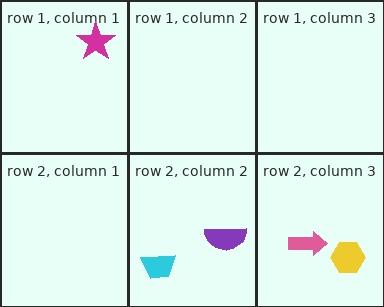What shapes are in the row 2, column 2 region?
The purple semicircle, the cyan trapezoid.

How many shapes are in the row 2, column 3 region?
2.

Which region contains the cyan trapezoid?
The row 2, column 2 region.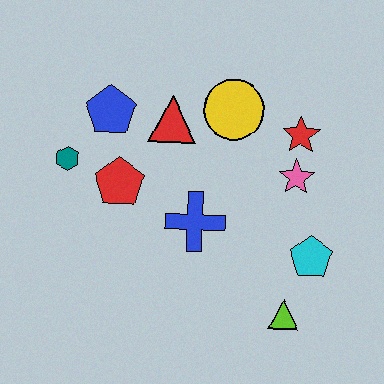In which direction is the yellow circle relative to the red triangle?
The yellow circle is to the right of the red triangle.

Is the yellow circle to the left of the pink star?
Yes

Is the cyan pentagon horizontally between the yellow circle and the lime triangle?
No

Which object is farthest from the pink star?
The teal hexagon is farthest from the pink star.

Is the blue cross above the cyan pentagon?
Yes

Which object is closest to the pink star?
The red star is closest to the pink star.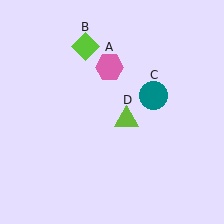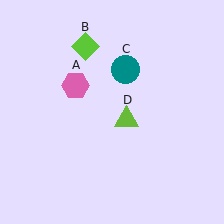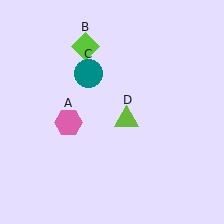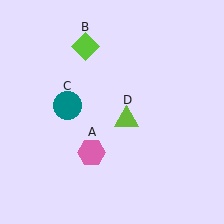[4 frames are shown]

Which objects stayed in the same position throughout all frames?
Lime diamond (object B) and lime triangle (object D) remained stationary.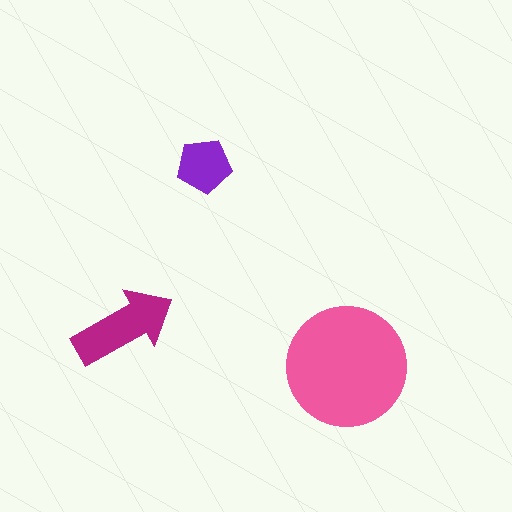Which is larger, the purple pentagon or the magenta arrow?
The magenta arrow.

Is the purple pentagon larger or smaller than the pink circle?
Smaller.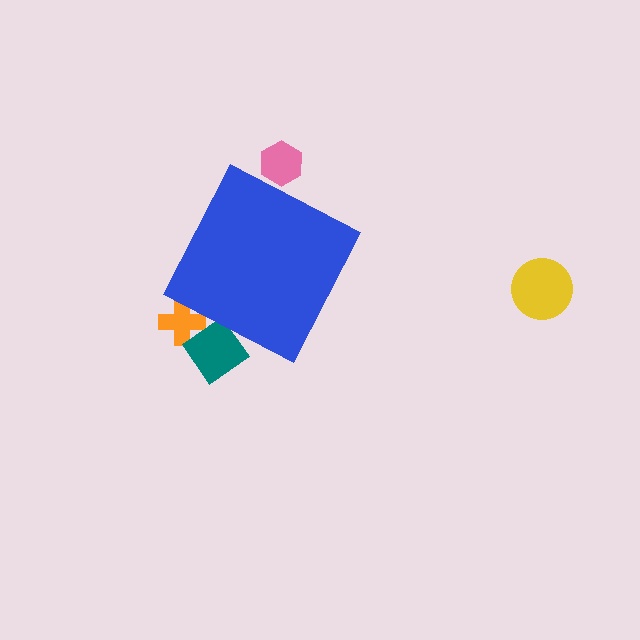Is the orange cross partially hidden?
Yes, the orange cross is partially hidden behind the blue diamond.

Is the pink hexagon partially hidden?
Yes, the pink hexagon is partially hidden behind the blue diamond.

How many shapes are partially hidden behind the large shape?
3 shapes are partially hidden.